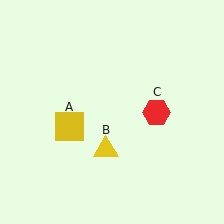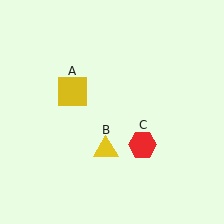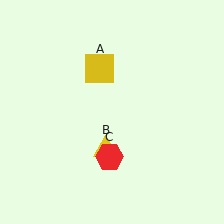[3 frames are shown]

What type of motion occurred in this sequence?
The yellow square (object A), red hexagon (object C) rotated clockwise around the center of the scene.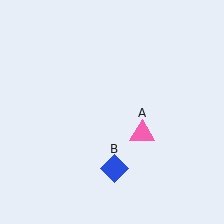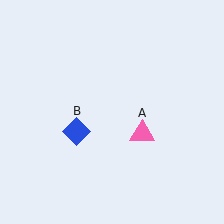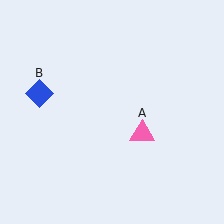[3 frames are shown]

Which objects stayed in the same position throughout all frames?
Pink triangle (object A) remained stationary.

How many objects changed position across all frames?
1 object changed position: blue diamond (object B).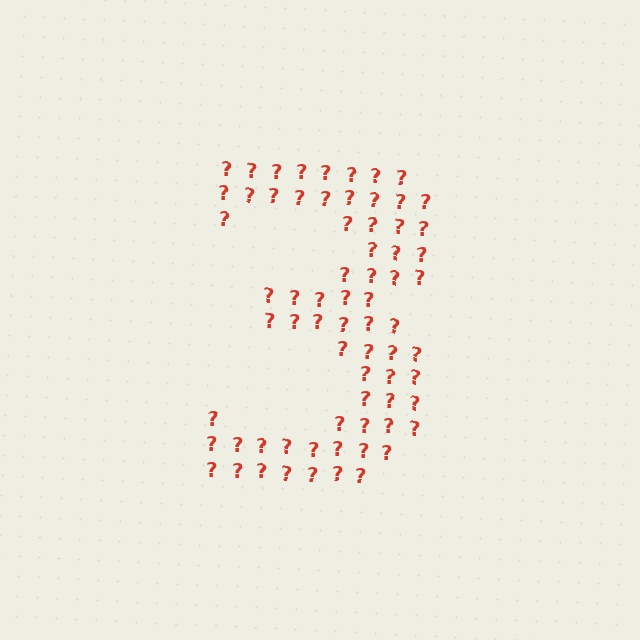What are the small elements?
The small elements are question marks.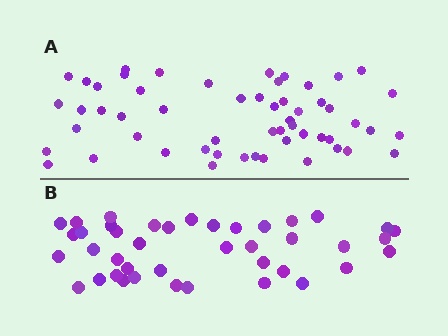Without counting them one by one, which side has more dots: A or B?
Region A (the top region) has more dots.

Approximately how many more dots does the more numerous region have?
Region A has approximately 15 more dots than region B.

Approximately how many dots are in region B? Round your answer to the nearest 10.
About 40 dots. (The exact count is 41, which rounds to 40.)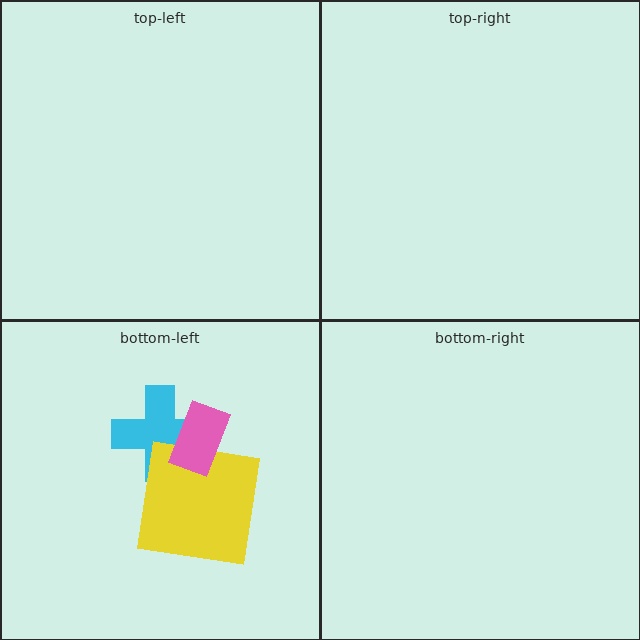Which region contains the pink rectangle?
The bottom-left region.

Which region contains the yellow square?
The bottom-left region.